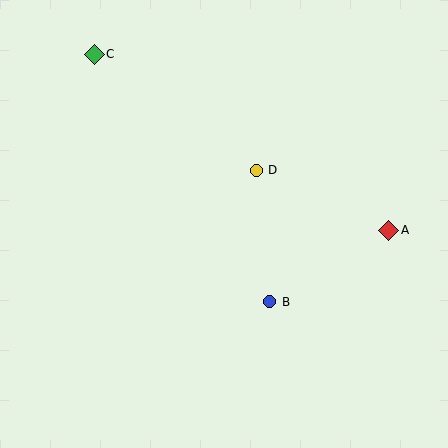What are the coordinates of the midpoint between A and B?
The midpoint between A and B is at (329, 266).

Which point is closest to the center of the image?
Point D at (256, 170) is closest to the center.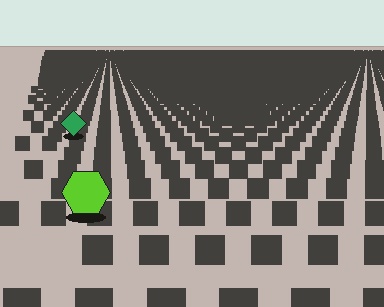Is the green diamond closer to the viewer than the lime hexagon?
No. The lime hexagon is closer — you can tell from the texture gradient: the ground texture is coarser near it.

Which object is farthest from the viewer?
The green diamond is farthest from the viewer. It appears smaller and the ground texture around it is denser.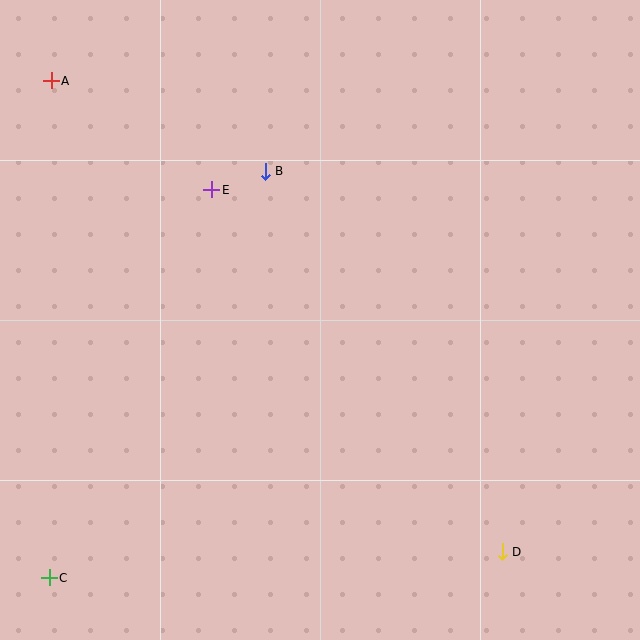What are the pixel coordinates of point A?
Point A is at (51, 81).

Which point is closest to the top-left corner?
Point A is closest to the top-left corner.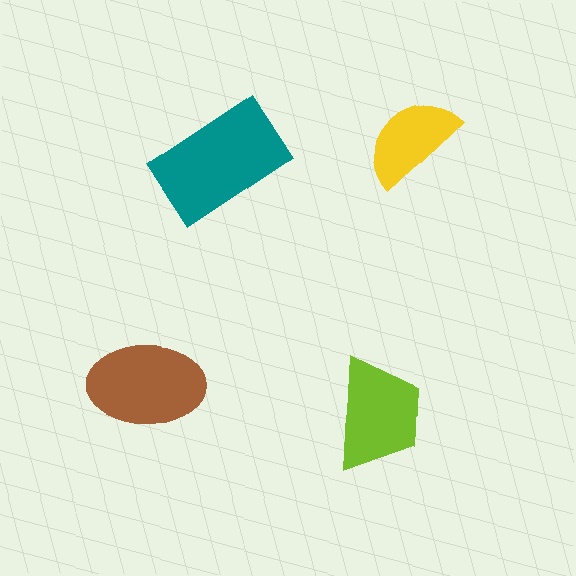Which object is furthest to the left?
The brown ellipse is leftmost.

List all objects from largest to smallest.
The teal rectangle, the brown ellipse, the lime trapezoid, the yellow semicircle.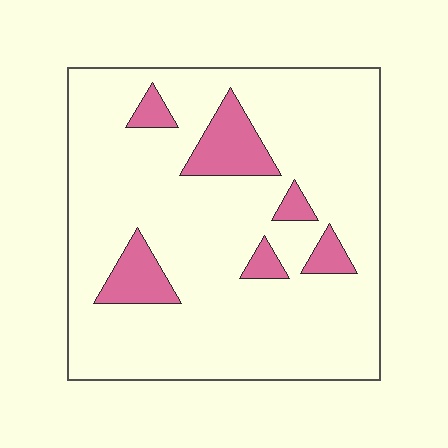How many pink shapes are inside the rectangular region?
6.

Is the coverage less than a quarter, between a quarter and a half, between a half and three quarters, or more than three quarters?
Less than a quarter.